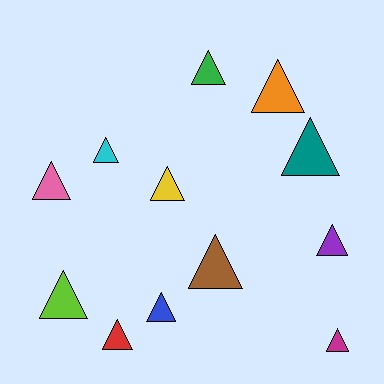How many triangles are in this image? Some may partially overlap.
There are 12 triangles.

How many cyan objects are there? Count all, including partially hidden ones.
There is 1 cyan object.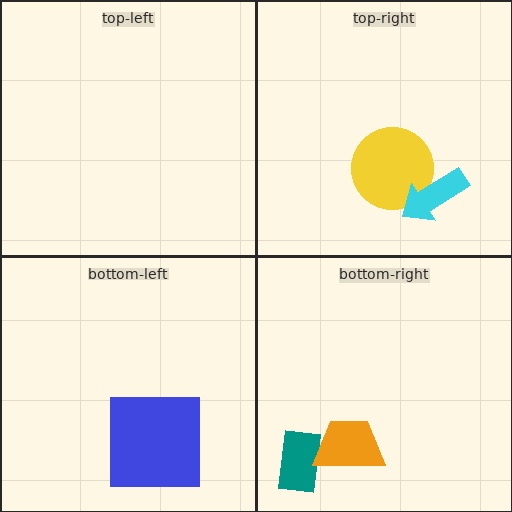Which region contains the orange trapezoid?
The bottom-right region.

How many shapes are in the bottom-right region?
2.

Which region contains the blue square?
The bottom-left region.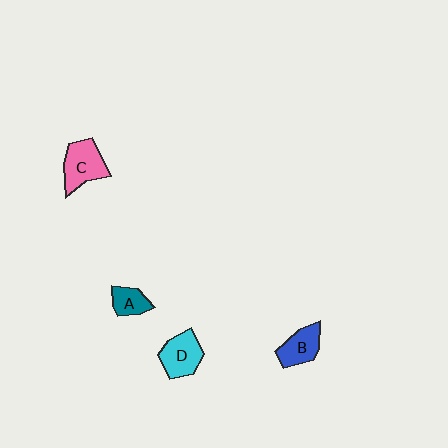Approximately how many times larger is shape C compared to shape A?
Approximately 1.8 times.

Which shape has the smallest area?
Shape A (teal).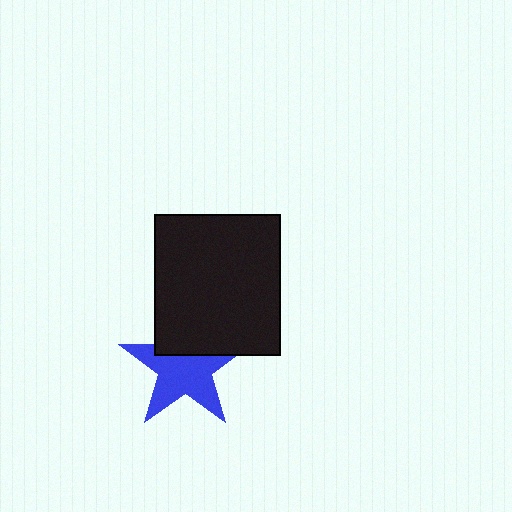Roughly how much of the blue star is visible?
Most of it is visible (roughly 67%).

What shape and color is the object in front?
The object in front is a black rectangle.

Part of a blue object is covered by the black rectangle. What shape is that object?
It is a star.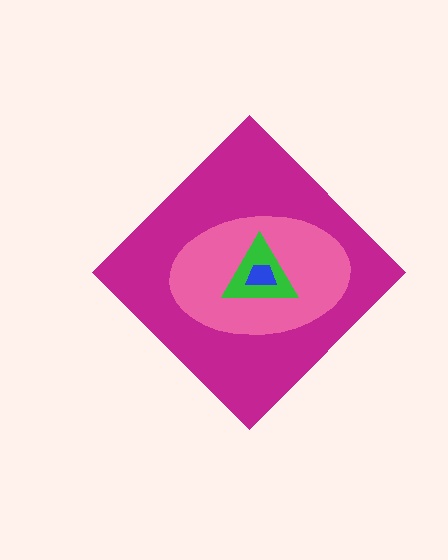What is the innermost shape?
The blue trapezoid.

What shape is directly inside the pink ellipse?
The green triangle.